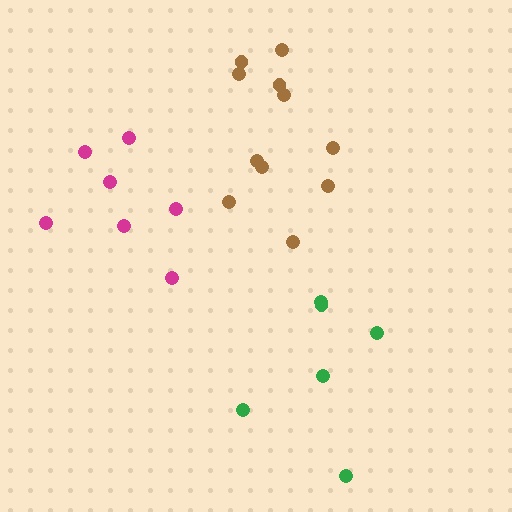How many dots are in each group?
Group 1: 6 dots, Group 2: 11 dots, Group 3: 7 dots (24 total).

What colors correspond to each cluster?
The clusters are colored: green, brown, magenta.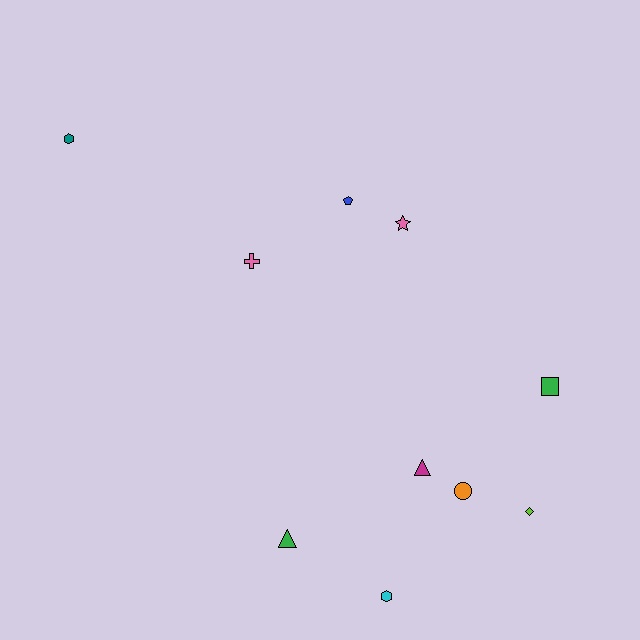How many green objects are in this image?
There are 2 green objects.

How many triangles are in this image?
There are 2 triangles.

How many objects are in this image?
There are 10 objects.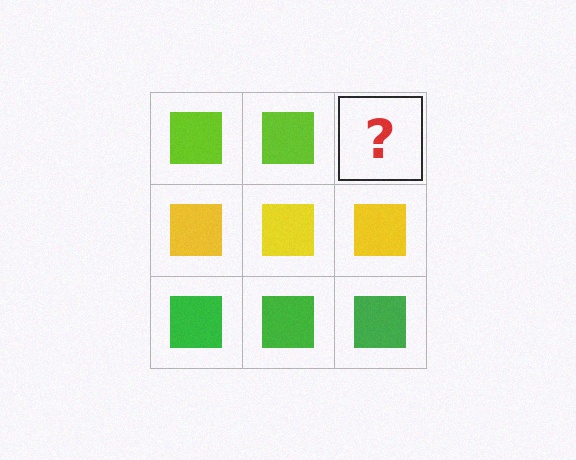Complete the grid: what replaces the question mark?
The question mark should be replaced with a lime square.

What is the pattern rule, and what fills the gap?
The rule is that each row has a consistent color. The gap should be filled with a lime square.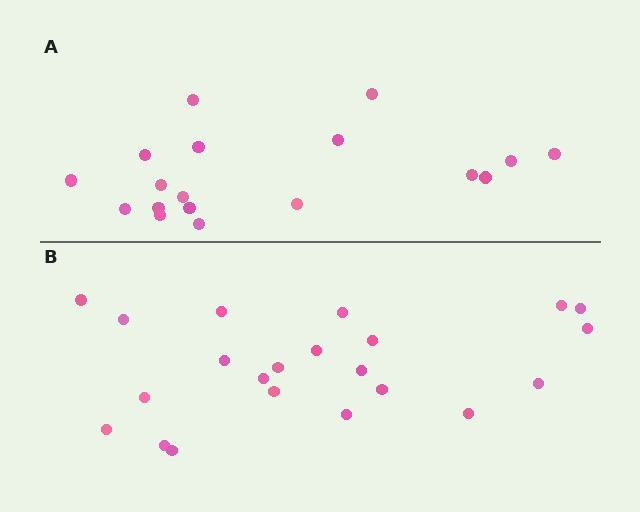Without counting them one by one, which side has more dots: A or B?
Region B (the bottom region) has more dots.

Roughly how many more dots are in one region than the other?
Region B has about 4 more dots than region A.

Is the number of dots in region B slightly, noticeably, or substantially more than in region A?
Region B has only slightly more — the two regions are fairly close. The ratio is roughly 1.2 to 1.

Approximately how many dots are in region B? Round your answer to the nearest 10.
About 20 dots. (The exact count is 22, which rounds to 20.)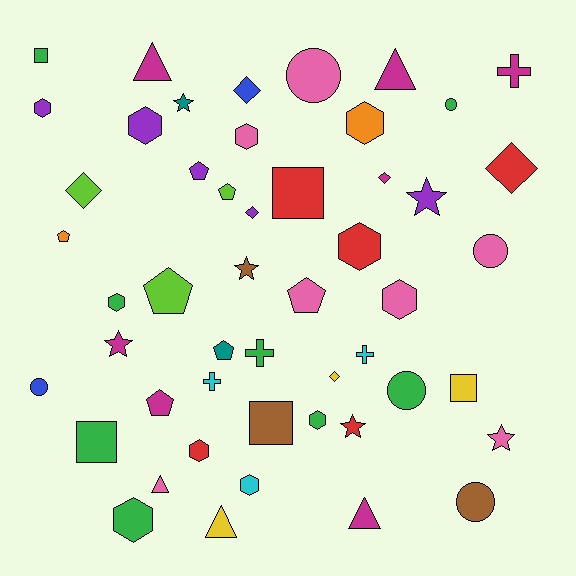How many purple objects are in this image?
There are 5 purple objects.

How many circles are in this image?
There are 6 circles.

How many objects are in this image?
There are 50 objects.